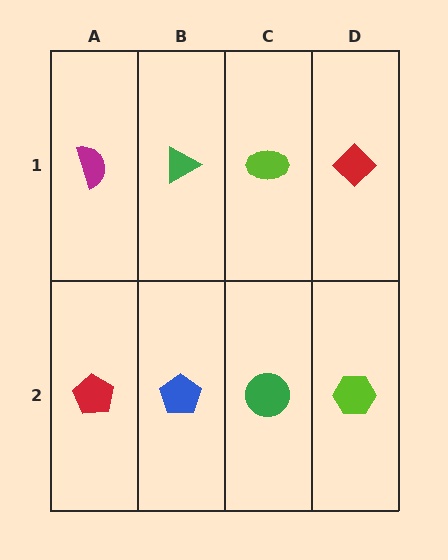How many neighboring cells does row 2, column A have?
2.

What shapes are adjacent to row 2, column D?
A red diamond (row 1, column D), a green circle (row 2, column C).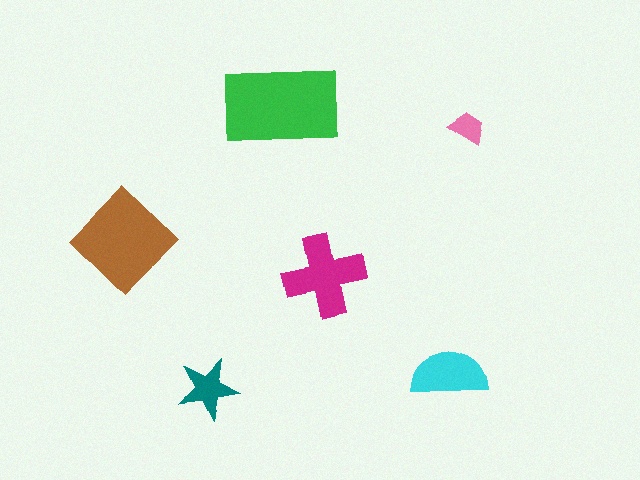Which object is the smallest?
The pink trapezoid.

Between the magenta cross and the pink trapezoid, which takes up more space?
The magenta cross.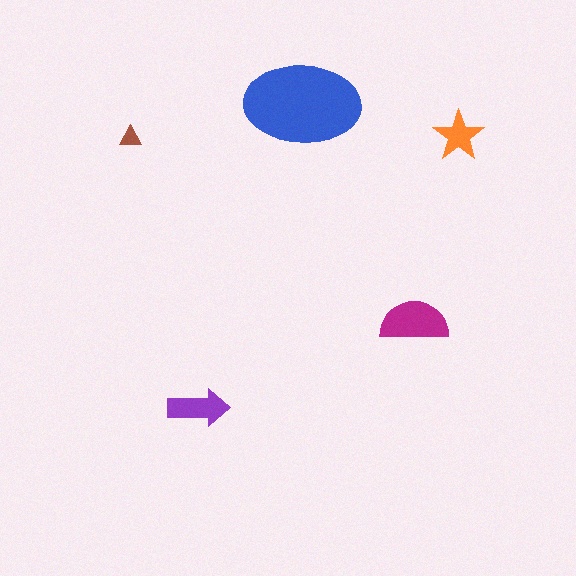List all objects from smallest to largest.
The brown triangle, the orange star, the purple arrow, the magenta semicircle, the blue ellipse.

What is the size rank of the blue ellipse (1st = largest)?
1st.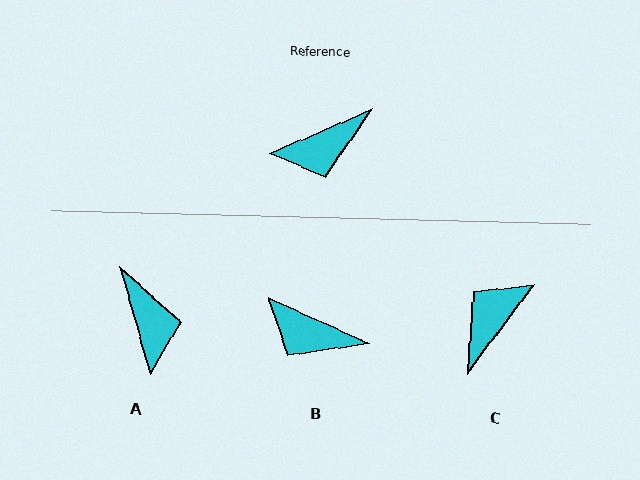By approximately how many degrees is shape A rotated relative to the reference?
Approximately 83 degrees counter-clockwise.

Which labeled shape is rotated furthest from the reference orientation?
C, about 150 degrees away.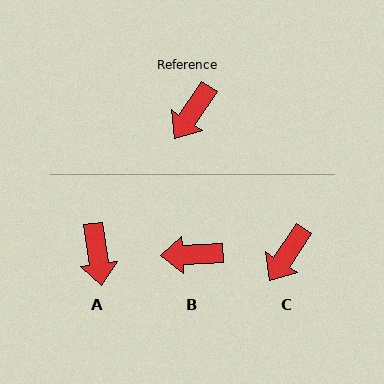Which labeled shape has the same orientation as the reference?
C.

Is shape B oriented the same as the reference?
No, it is off by about 54 degrees.